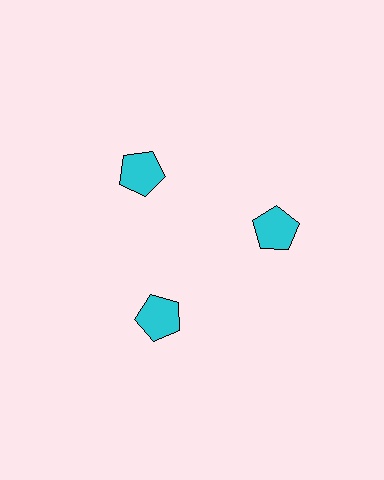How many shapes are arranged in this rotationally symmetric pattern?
There are 3 shapes, arranged in 3 groups of 1.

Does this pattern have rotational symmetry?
Yes, this pattern has 3-fold rotational symmetry. It looks the same after rotating 120 degrees around the center.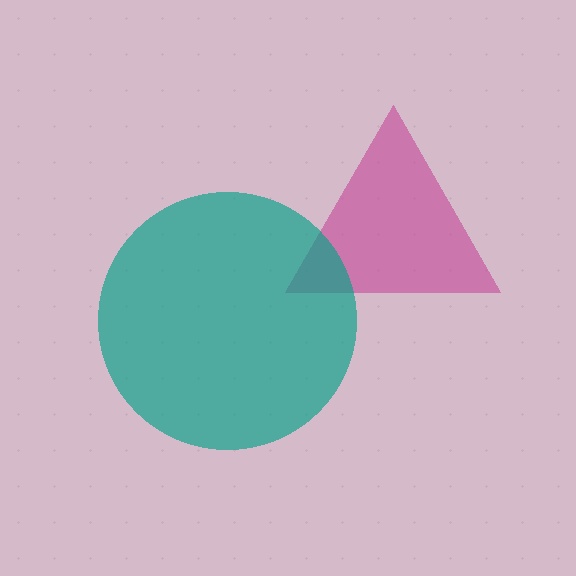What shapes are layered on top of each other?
The layered shapes are: a magenta triangle, a teal circle.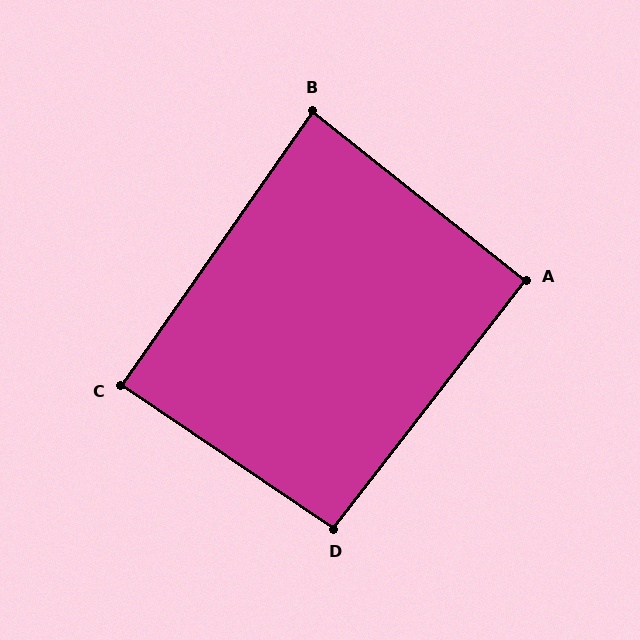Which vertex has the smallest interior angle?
B, at approximately 86 degrees.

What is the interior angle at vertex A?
Approximately 91 degrees (approximately right).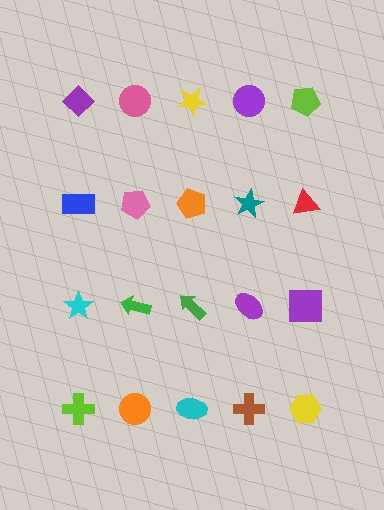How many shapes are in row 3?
5 shapes.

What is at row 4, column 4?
A brown cross.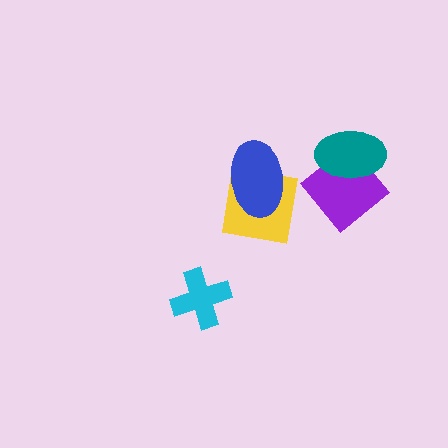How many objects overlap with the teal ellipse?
1 object overlaps with the teal ellipse.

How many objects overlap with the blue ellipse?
1 object overlaps with the blue ellipse.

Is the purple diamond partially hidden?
Yes, it is partially covered by another shape.